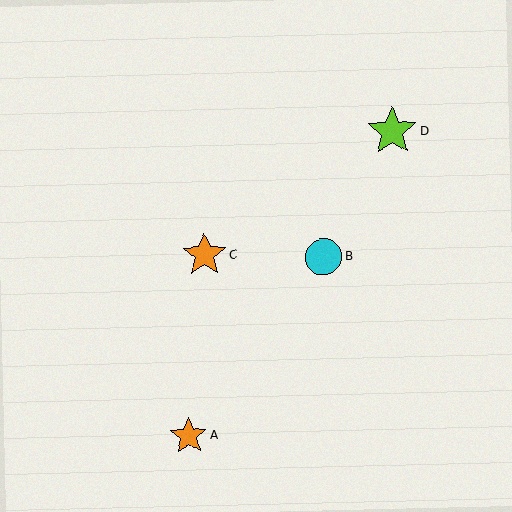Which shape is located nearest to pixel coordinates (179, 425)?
The orange star (labeled A) at (188, 436) is nearest to that location.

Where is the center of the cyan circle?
The center of the cyan circle is at (324, 257).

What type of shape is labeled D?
Shape D is a lime star.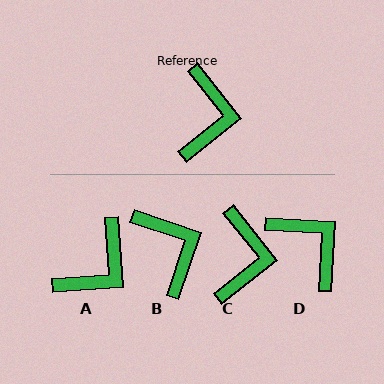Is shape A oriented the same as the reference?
No, it is off by about 35 degrees.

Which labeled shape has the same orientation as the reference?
C.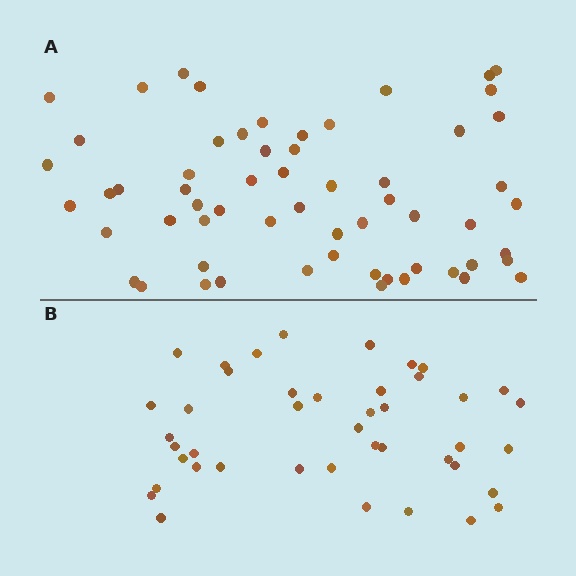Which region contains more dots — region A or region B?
Region A (the top region) has more dots.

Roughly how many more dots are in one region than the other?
Region A has approximately 15 more dots than region B.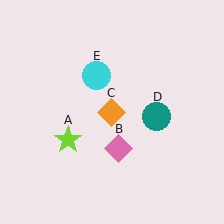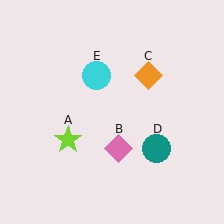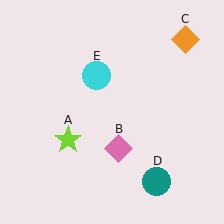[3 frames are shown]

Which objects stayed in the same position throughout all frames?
Lime star (object A) and pink diamond (object B) and cyan circle (object E) remained stationary.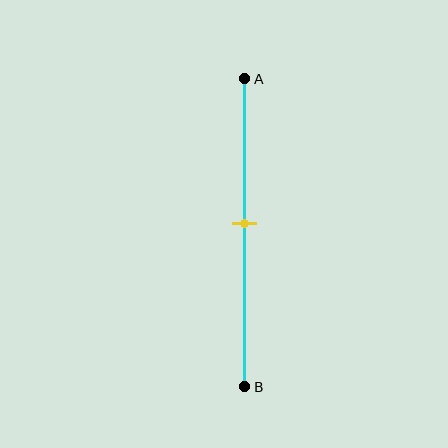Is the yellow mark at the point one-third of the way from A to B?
No, the mark is at about 45% from A, not at the 33% one-third point.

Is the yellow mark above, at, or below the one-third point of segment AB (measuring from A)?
The yellow mark is below the one-third point of segment AB.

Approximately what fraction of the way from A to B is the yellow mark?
The yellow mark is approximately 45% of the way from A to B.